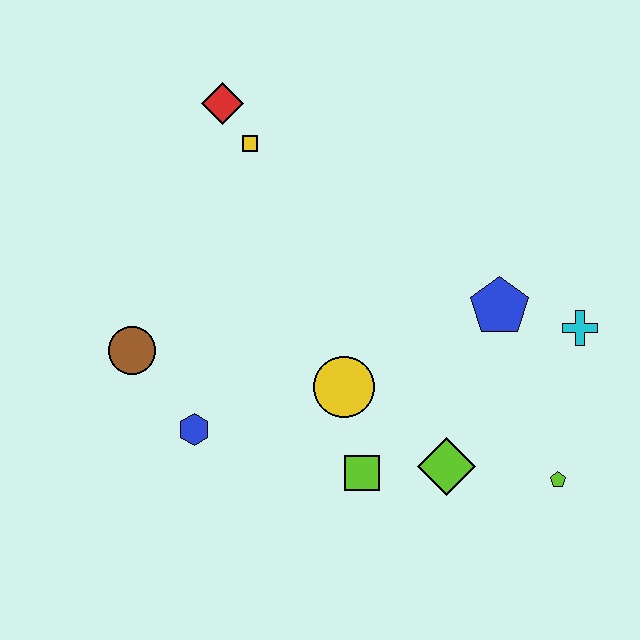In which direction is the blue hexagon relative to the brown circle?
The blue hexagon is below the brown circle.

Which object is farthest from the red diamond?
The lime pentagon is farthest from the red diamond.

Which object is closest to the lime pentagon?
The lime diamond is closest to the lime pentagon.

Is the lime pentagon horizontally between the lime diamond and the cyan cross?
Yes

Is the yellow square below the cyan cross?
No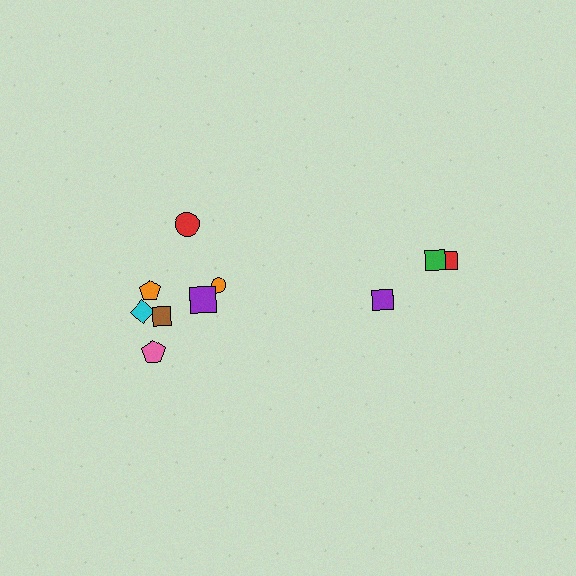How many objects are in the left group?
There are 7 objects.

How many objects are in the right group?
There are 3 objects.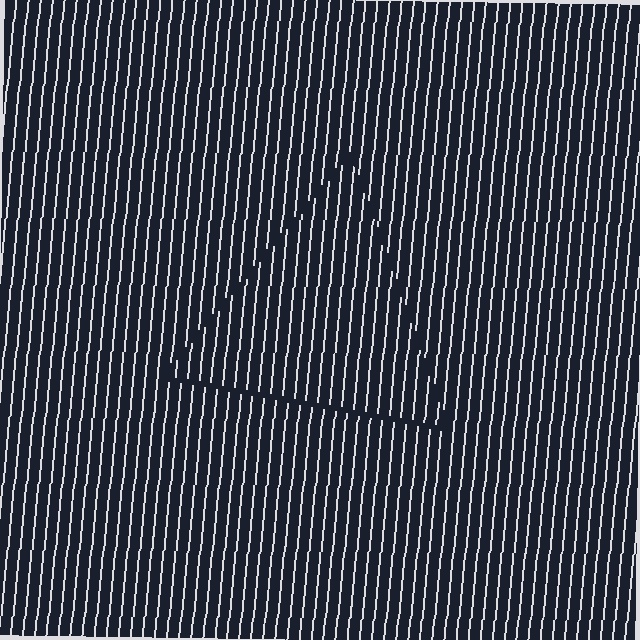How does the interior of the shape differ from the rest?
The interior of the shape contains the same grating, shifted by half a period — the contour is defined by the phase discontinuity where line-ends from the inner and outer gratings abut.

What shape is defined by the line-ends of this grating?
An illusory triangle. The interior of the shape contains the same grating, shifted by half a period — the contour is defined by the phase discontinuity where line-ends from the inner and outer gratings abut.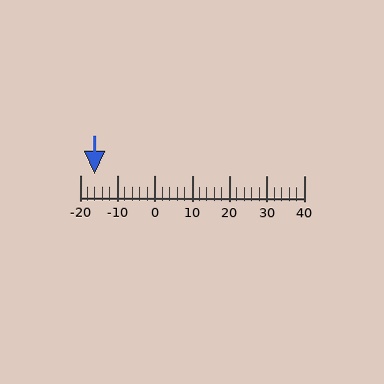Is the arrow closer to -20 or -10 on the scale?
The arrow is closer to -20.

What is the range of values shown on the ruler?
The ruler shows values from -20 to 40.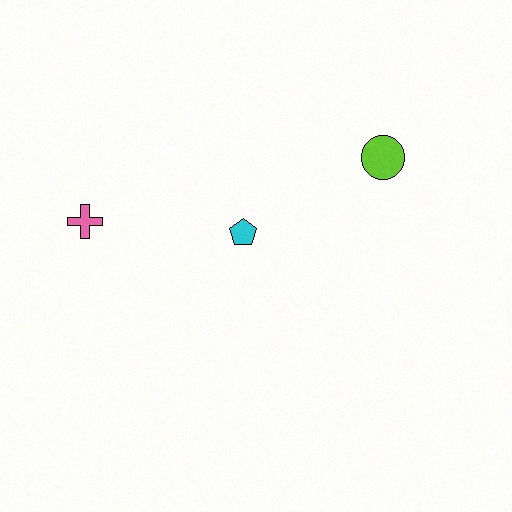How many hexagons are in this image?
There are no hexagons.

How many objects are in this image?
There are 3 objects.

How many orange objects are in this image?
There are no orange objects.